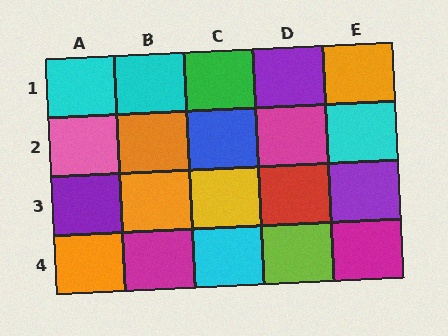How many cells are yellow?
1 cell is yellow.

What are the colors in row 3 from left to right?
Purple, orange, yellow, red, purple.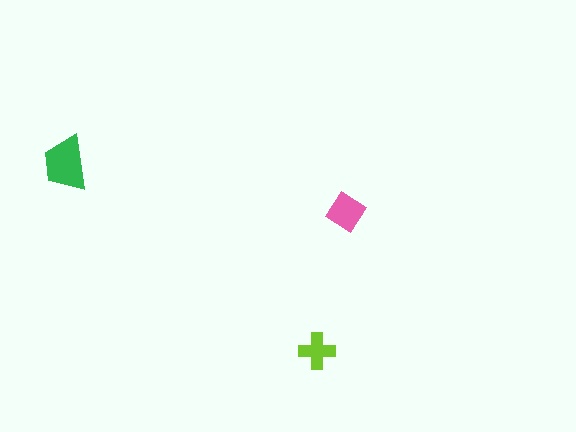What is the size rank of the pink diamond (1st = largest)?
2nd.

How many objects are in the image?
There are 3 objects in the image.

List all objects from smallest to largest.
The lime cross, the pink diamond, the green trapezoid.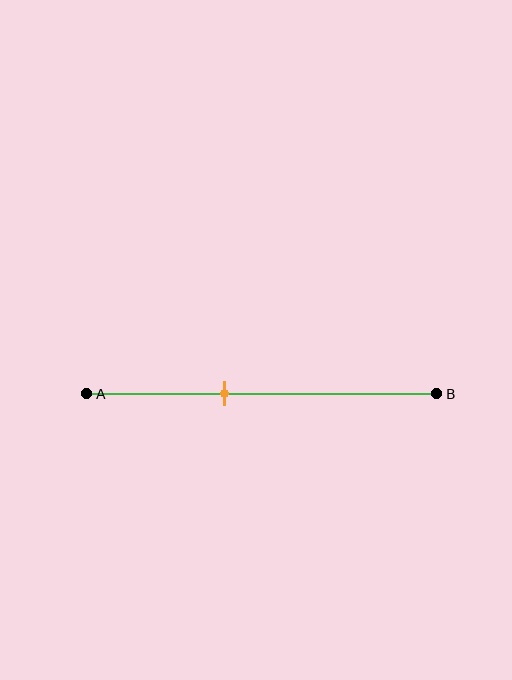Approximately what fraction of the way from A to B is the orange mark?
The orange mark is approximately 40% of the way from A to B.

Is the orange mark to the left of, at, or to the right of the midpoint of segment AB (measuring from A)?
The orange mark is to the left of the midpoint of segment AB.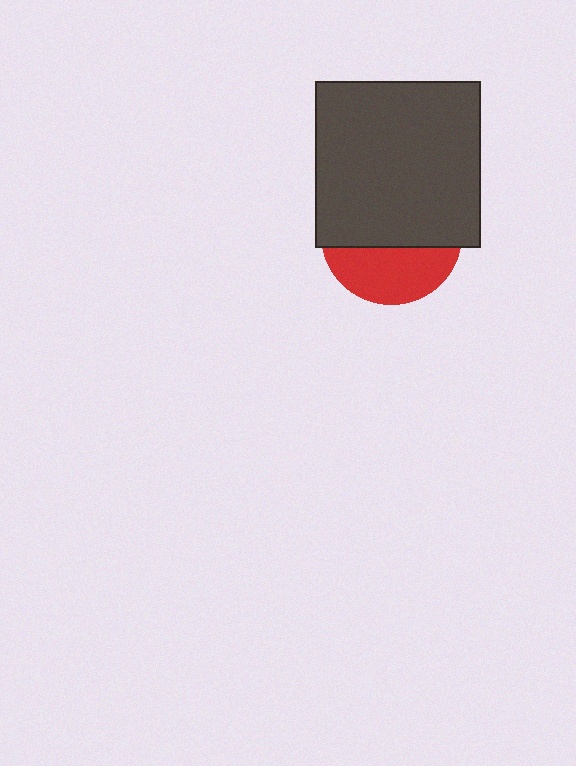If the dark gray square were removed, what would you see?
You would see the complete red circle.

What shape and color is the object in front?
The object in front is a dark gray square.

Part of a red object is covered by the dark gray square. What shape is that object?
It is a circle.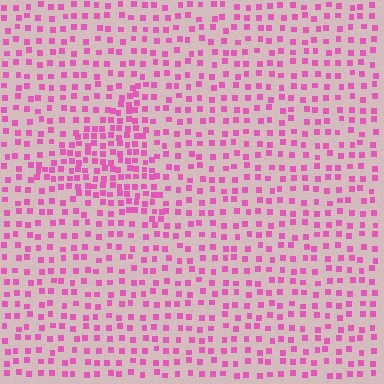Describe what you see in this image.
The image contains small pink elements arranged at two different densities. A triangle-shaped region is visible where the elements are more densely packed than the surrounding area.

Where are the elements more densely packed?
The elements are more densely packed inside the triangle boundary.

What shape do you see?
I see a triangle.